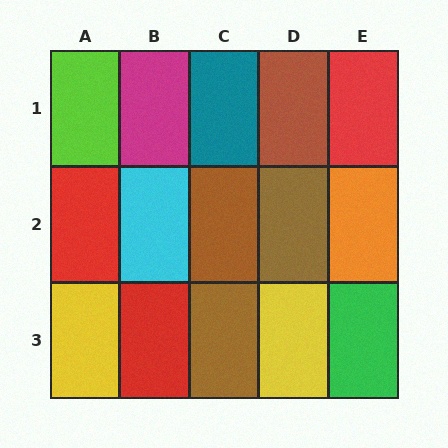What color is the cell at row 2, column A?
Red.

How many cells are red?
3 cells are red.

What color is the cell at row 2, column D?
Brown.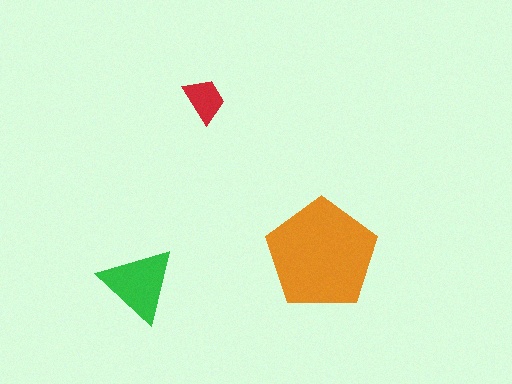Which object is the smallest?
The red trapezoid.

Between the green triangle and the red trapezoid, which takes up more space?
The green triangle.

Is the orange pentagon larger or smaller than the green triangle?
Larger.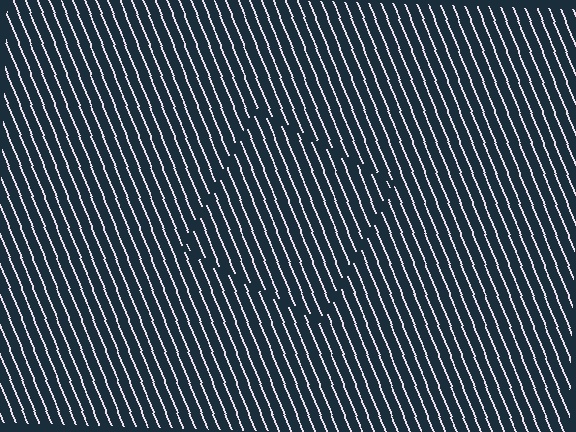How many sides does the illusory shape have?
4 sides — the line-ends trace a square.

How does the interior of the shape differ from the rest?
The interior of the shape contains the same grating, shifted by half a period — the contour is defined by the phase discontinuity where line-ends from the inner and outer gratings abut.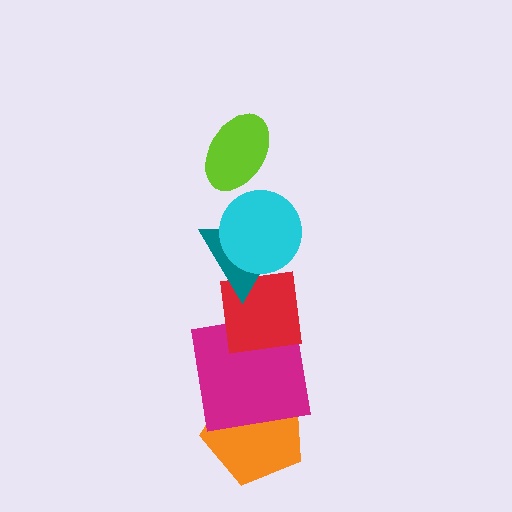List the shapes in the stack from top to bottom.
From top to bottom: the lime ellipse, the cyan circle, the teal triangle, the red square, the magenta square, the orange pentagon.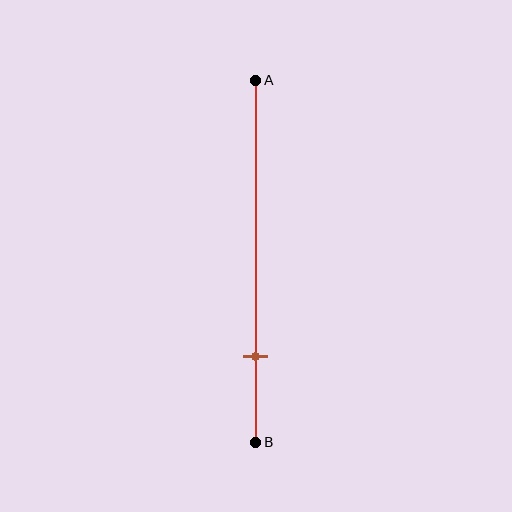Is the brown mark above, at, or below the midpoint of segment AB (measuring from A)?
The brown mark is below the midpoint of segment AB.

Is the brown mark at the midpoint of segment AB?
No, the mark is at about 75% from A, not at the 50% midpoint.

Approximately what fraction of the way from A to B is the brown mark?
The brown mark is approximately 75% of the way from A to B.